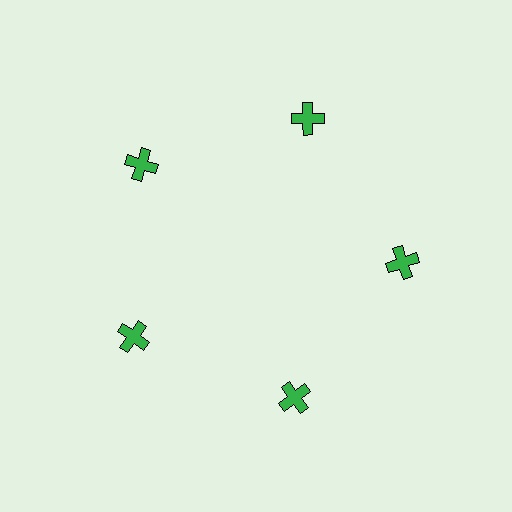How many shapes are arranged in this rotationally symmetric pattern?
There are 5 shapes, arranged in 5 groups of 1.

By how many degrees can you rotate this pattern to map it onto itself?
The pattern maps onto itself every 72 degrees of rotation.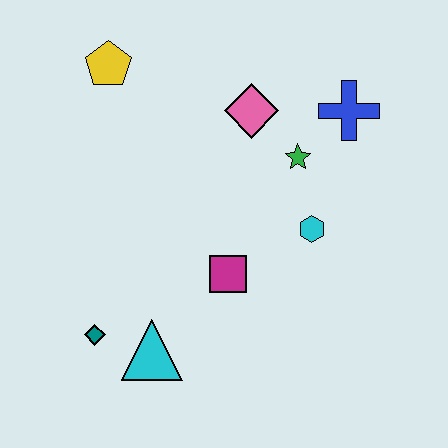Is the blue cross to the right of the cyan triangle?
Yes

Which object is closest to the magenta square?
The cyan hexagon is closest to the magenta square.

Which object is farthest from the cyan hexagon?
The yellow pentagon is farthest from the cyan hexagon.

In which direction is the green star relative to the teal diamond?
The green star is to the right of the teal diamond.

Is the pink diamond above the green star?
Yes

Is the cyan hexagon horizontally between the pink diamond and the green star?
No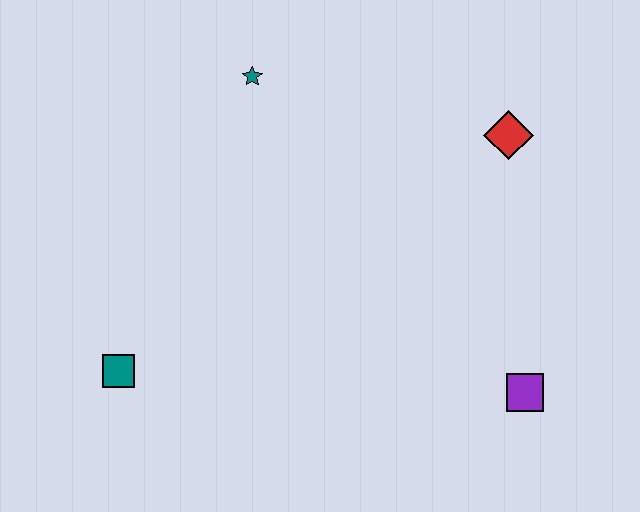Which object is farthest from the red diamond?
The teal square is farthest from the red diamond.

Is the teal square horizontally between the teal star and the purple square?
No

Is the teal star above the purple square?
Yes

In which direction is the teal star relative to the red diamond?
The teal star is to the left of the red diamond.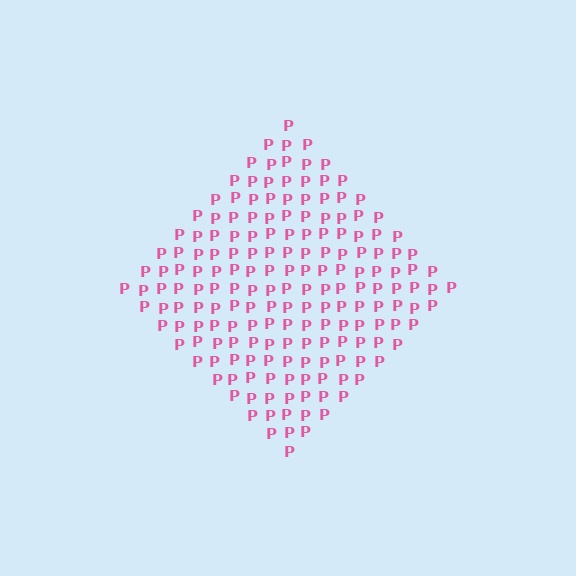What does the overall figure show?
The overall figure shows a diamond.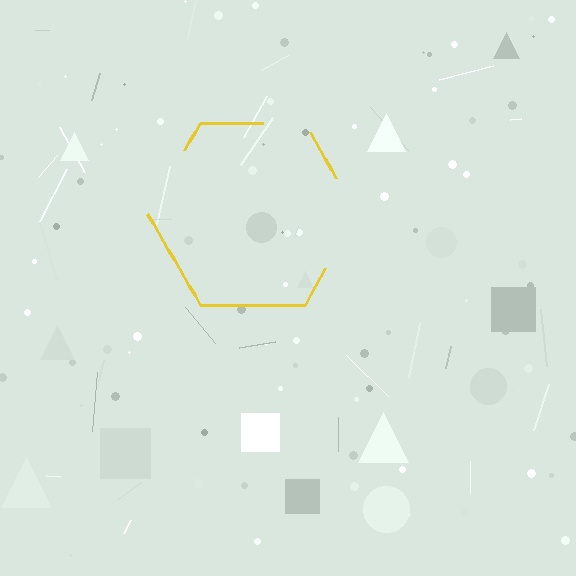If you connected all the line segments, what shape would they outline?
They would outline a hexagon.